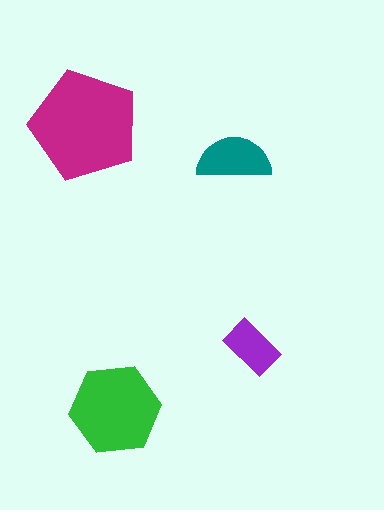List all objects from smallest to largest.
The purple rectangle, the teal semicircle, the green hexagon, the magenta pentagon.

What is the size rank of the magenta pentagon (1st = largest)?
1st.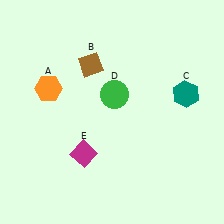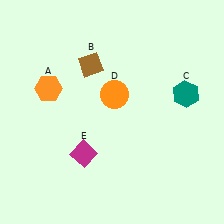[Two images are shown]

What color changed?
The circle (D) changed from green in Image 1 to orange in Image 2.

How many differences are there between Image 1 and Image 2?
There is 1 difference between the two images.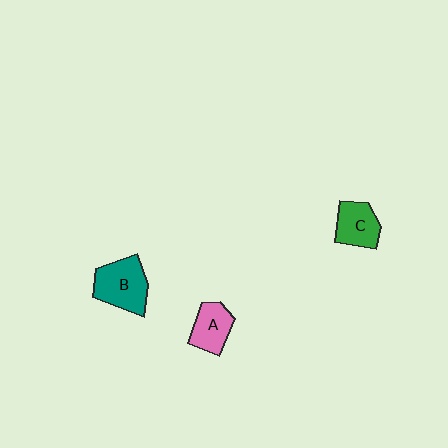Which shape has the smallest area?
Shape A (pink).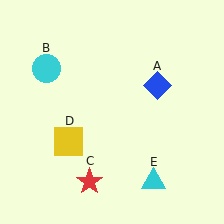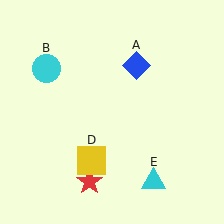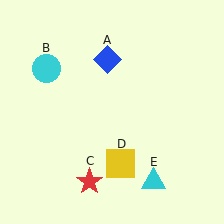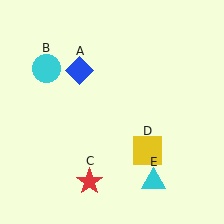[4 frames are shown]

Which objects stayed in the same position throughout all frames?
Cyan circle (object B) and red star (object C) and cyan triangle (object E) remained stationary.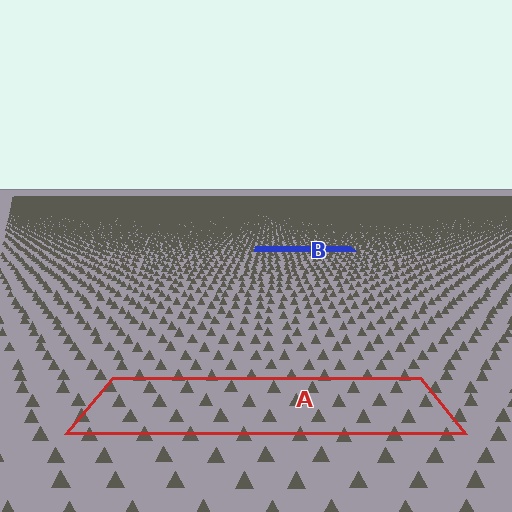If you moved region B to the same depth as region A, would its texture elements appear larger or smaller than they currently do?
They would appear larger. At a closer depth, the same texture elements are projected at a bigger on-screen size.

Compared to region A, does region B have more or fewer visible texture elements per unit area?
Region B has more texture elements per unit area — they are packed more densely because it is farther away.